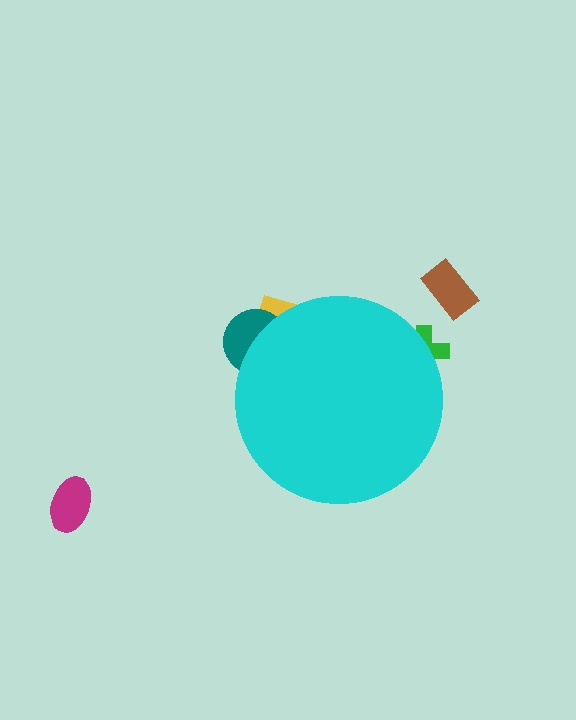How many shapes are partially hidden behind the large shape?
3 shapes are partially hidden.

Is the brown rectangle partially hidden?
No, the brown rectangle is fully visible.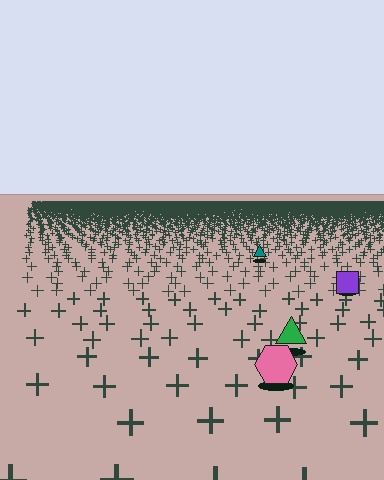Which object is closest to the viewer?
The pink hexagon is closest. The texture marks near it are larger and more spread out.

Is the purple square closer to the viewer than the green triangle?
No. The green triangle is closer — you can tell from the texture gradient: the ground texture is coarser near it.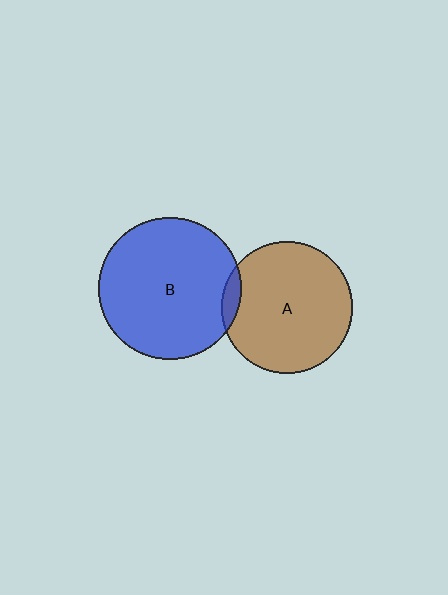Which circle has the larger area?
Circle B (blue).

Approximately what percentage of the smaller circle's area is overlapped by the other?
Approximately 5%.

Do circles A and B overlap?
Yes.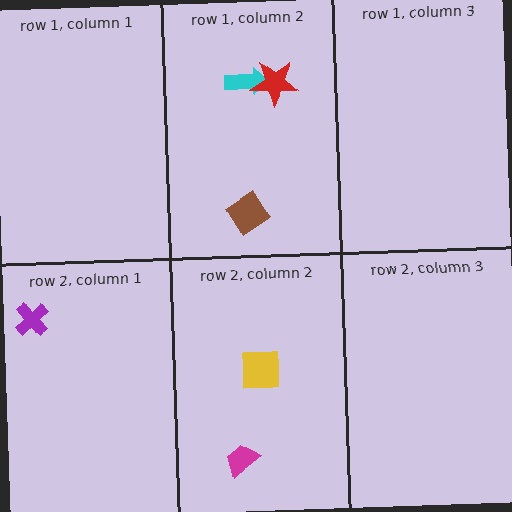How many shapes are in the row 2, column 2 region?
2.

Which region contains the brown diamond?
The row 1, column 2 region.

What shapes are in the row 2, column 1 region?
The purple cross.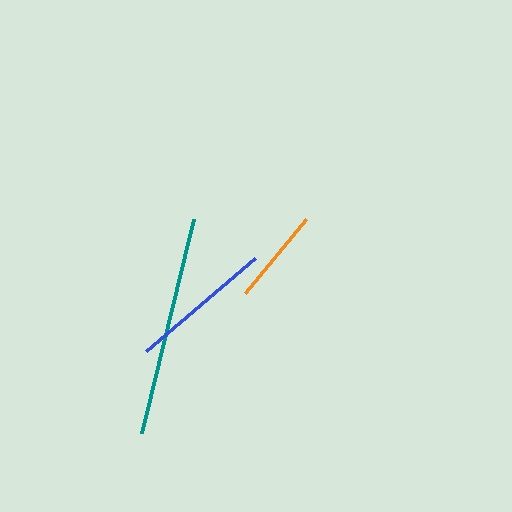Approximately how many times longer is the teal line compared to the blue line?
The teal line is approximately 1.5 times the length of the blue line.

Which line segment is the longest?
The teal line is the longest at approximately 220 pixels.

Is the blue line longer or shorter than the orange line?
The blue line is longer than the orange line.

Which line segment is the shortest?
The orange line is the shortest at approximately 96 pixels.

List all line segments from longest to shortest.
From longest to shortest: teal, blue, orange.